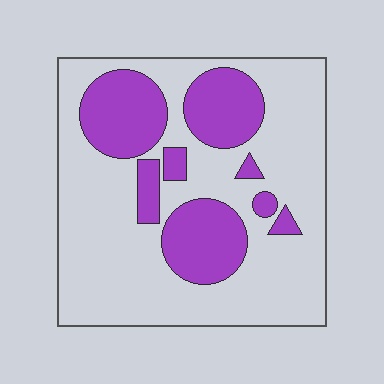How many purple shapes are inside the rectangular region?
8.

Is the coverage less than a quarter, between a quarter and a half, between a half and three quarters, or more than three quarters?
Between a quarter and a half.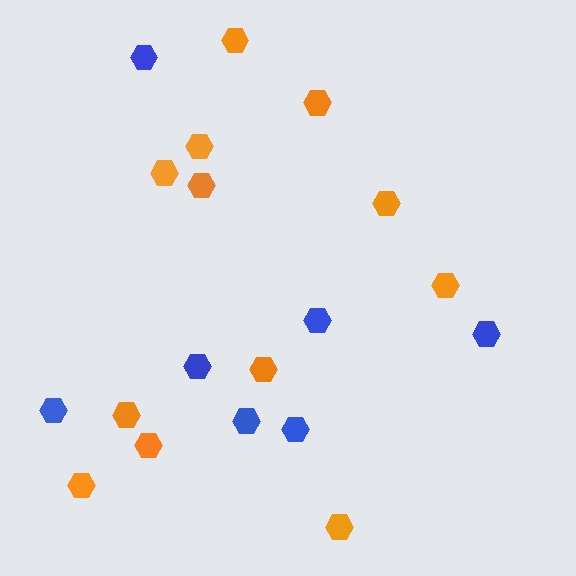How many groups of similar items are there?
There are 2 groups: one group of blue hexagons (7) and one group of orange hexagons (12).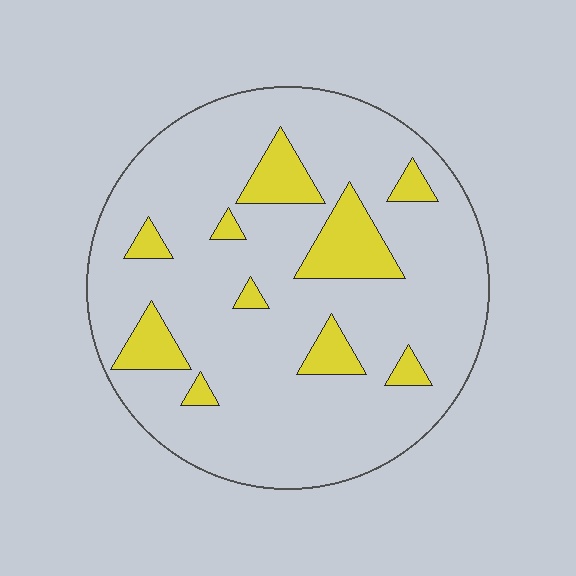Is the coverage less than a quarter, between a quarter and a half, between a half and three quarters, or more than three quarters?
Less than a quarter.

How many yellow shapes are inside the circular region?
10.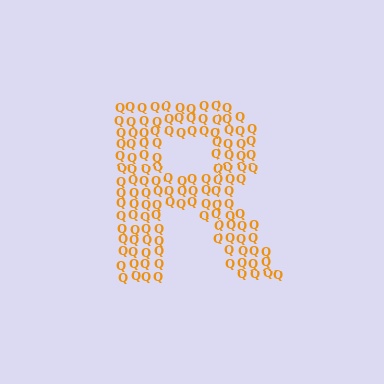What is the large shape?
The large shape is the letter R.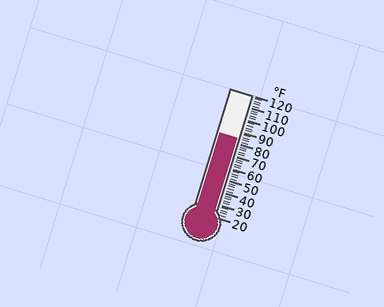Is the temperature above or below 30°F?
The temperature is above 30°F.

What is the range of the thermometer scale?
The thermometer scale ranges from 20°F to 120°F.